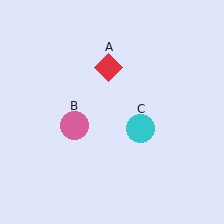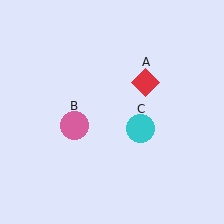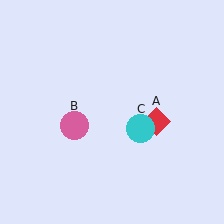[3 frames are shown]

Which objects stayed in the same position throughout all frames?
Pink circle (object B) and cyan circle (object C) remained stationary.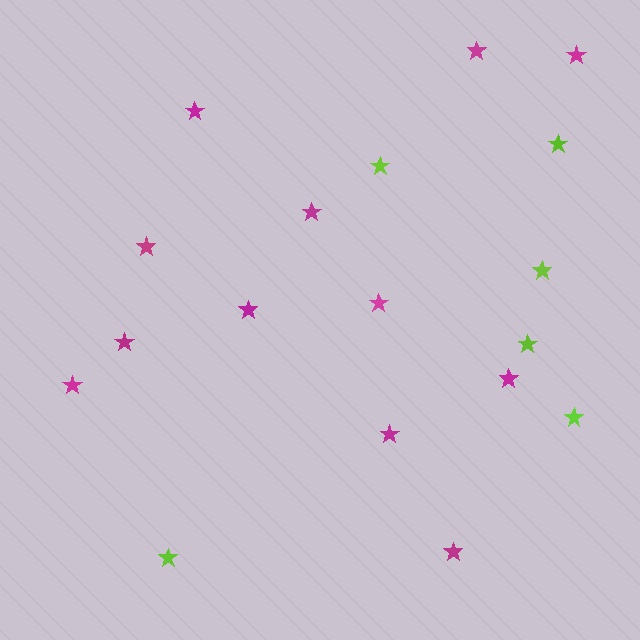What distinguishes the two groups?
There are 2 groups: one group of magenta stars (12) and one group of lime stars (6).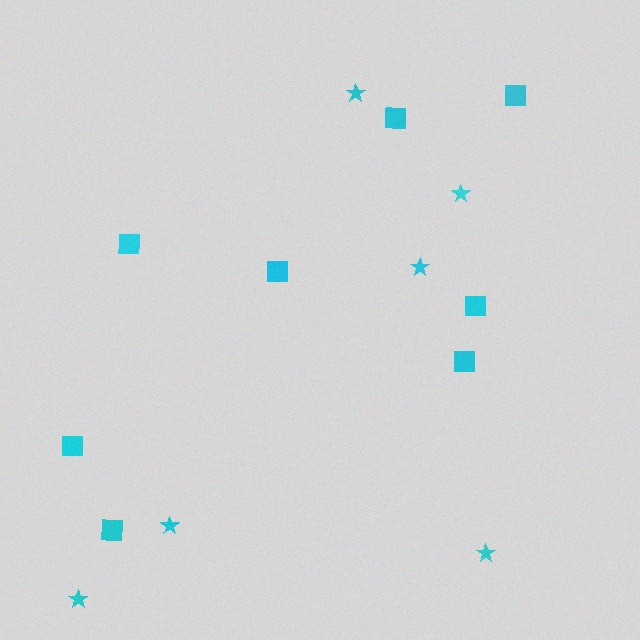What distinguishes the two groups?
There are 2 groups: one group of stars (6) and one group of squares (8).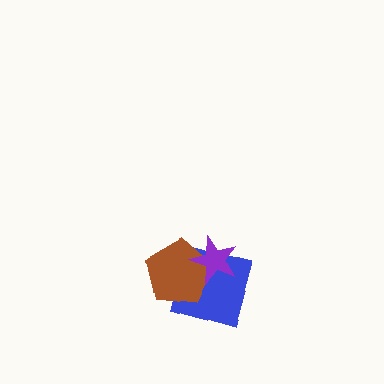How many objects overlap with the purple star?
2 objects overlap with the purple star.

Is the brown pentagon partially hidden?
Yes, it is partially covered by another shape.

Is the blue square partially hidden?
Yes, it is partially covered by another shape.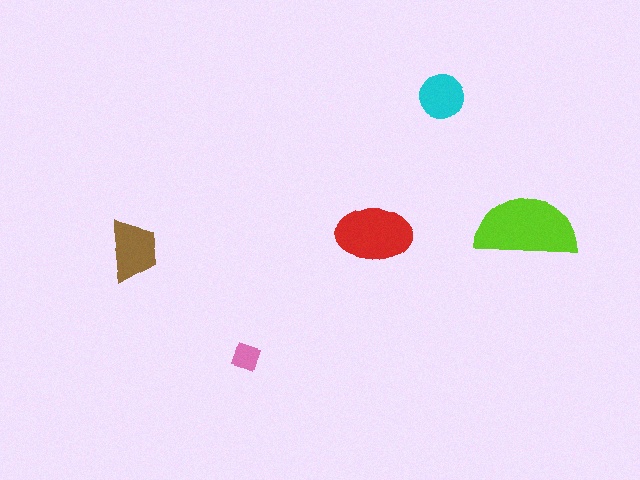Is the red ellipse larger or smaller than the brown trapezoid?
Larger.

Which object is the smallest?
The pink diamond.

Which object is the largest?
The lime semicircle.